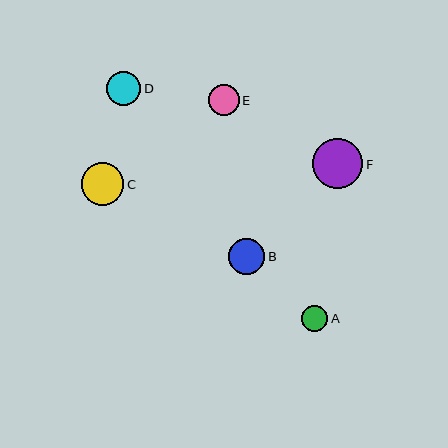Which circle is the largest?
Circle F is the largest with a size of approximately 50 pixels.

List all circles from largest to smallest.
From largest to smallest: F, C, B, D, E, A.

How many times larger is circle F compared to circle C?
Circle F is approximately 1.2 times the size of circle C.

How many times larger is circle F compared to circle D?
Circle F is approximately 1.4 times the size of circle D.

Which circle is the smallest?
Circle A is the smallest with a size of approximately 26 pixels.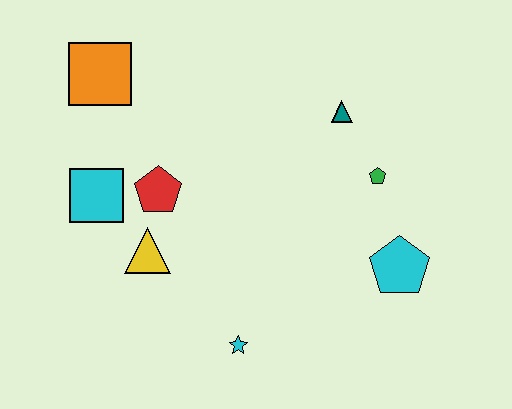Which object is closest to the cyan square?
The red pentagon is closest to the cyan square.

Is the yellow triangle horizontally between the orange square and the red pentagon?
Yes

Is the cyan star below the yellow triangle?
Yes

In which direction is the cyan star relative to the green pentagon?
The cyan star is below the green pentagon.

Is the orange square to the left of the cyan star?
Yes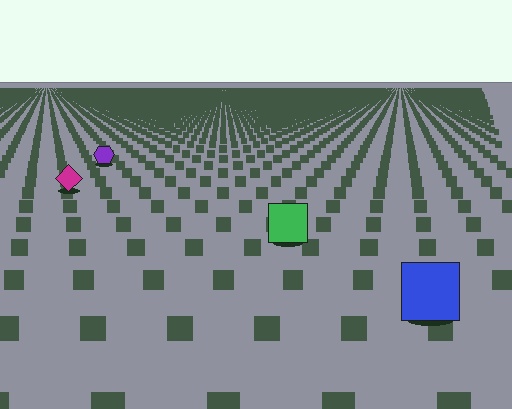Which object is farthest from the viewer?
The purple hexagon is farthest from the viewer. It appears smaller and the ground texture around it is denser.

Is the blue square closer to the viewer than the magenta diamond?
Yes. The blue square is closer — you can tell from the texture gradient: the ground texture is coarser near it.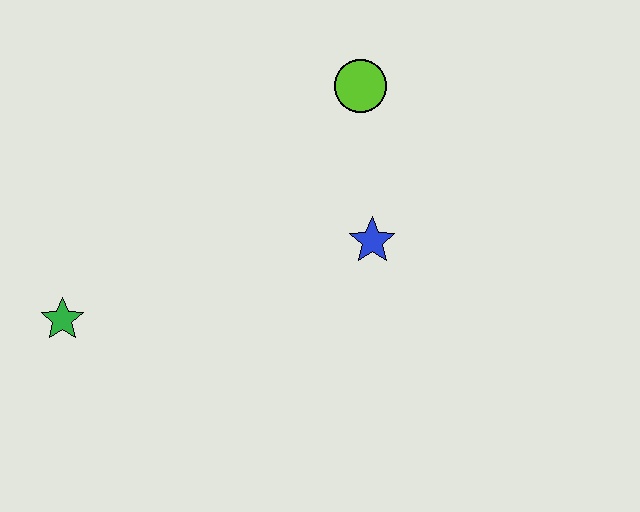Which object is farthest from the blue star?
The green star is farthest from the blue star.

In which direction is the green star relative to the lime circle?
The green star is to the left of the lime circle.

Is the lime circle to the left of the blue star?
Yes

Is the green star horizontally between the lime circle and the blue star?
No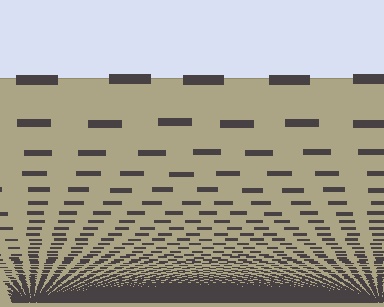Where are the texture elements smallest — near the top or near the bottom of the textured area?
Near the bottom.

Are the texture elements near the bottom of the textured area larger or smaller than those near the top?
Smaller. The gradient is inverted — elements near the bottom are smaller and denser.